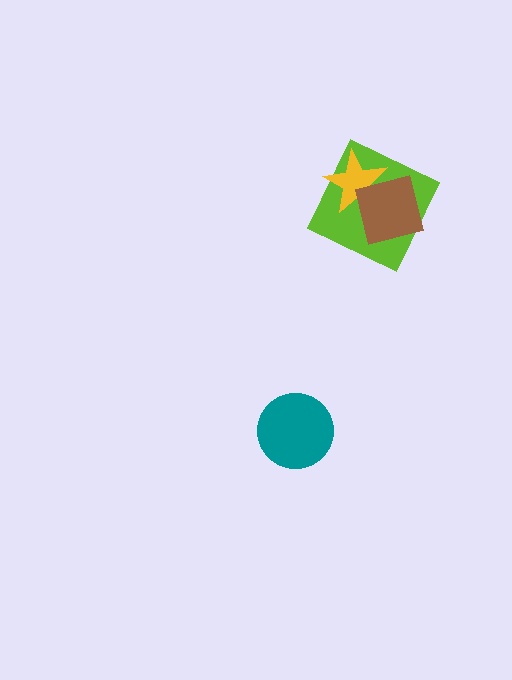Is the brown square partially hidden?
No, no other shape covers it.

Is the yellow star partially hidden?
Yes, it is partially covered by another shape.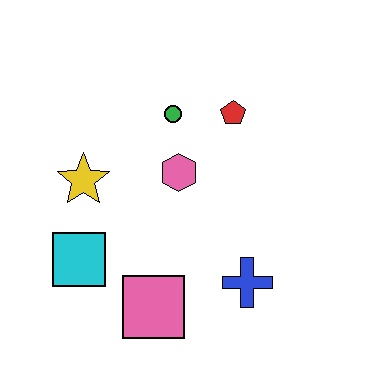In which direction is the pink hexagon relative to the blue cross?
The pink hexagon is above the blue cross.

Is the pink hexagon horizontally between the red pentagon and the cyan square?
Yes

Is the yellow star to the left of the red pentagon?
Yes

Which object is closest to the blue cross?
The pink square is closest to the blue cross.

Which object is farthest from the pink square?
The red pentagon is farthest from the pink square.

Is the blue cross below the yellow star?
Yes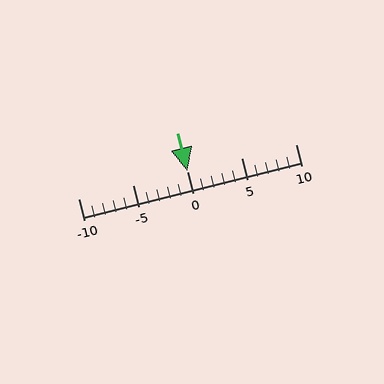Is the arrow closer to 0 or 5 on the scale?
The arrow is closer to 0.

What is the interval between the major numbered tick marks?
The major tick marks are spaced 5 units apart.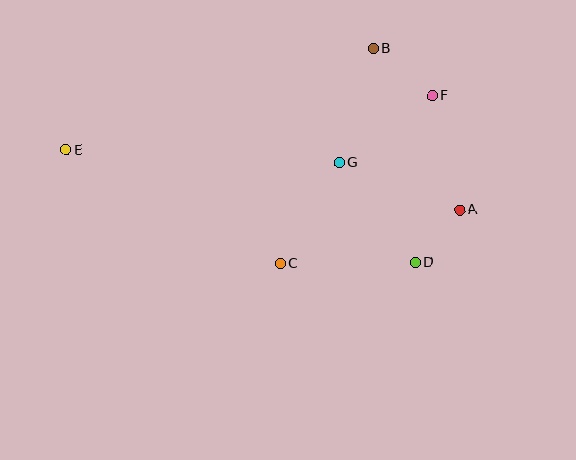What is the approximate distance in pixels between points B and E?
The distance between B and E is approximately 324 pixels.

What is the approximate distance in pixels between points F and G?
The distance between F and G is approximately 114 pixels.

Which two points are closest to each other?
Points A and D are closest to each other.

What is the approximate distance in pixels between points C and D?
The distance between C and D is approximately 135 pixels.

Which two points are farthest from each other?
Points A and E are farthest from each other.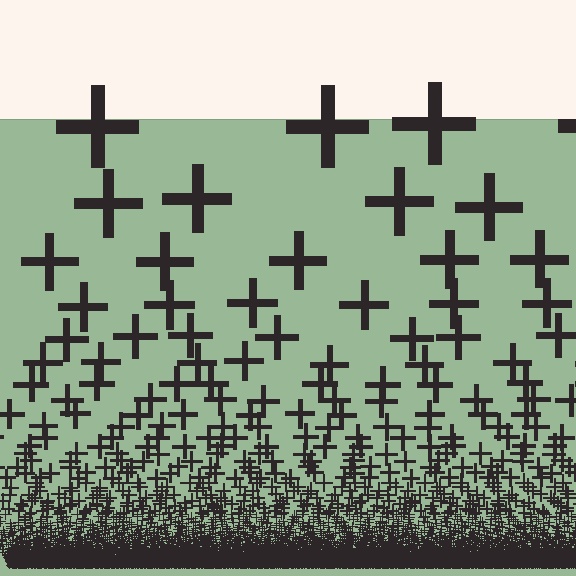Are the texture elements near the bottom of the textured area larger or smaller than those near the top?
Smaller. The gradient is inverted — elements near the bottom are smaller and denser.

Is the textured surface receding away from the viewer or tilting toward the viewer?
The surface appears to tilt toward the viewer. Texture elements get larger and sparser toward the top.